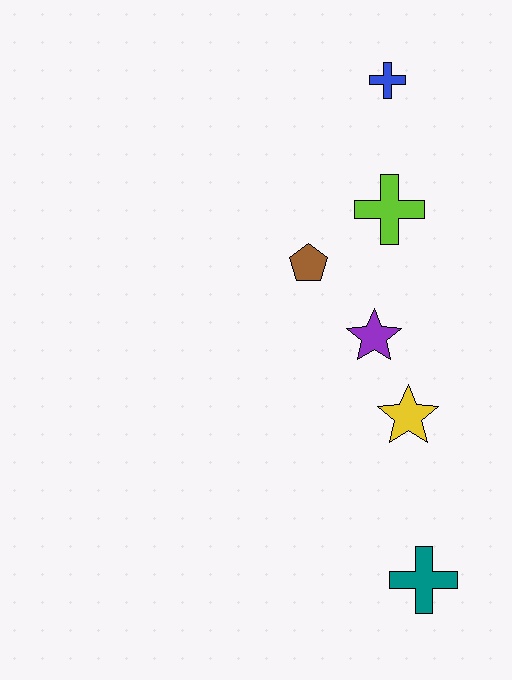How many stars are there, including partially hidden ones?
There are 2 stars.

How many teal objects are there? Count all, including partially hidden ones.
There is 1 teal object.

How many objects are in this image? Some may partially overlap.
There are 6 objects.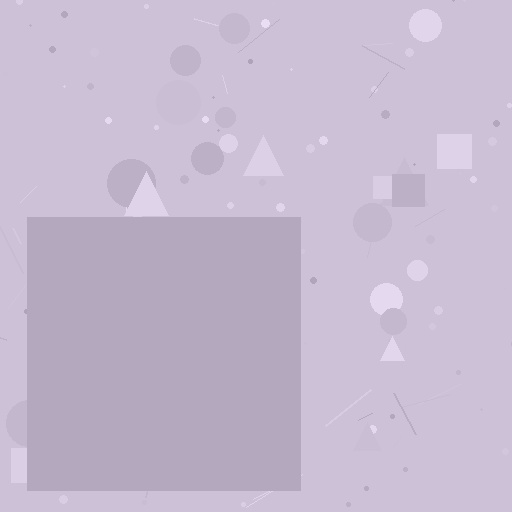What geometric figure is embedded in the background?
A square is embedded in the background.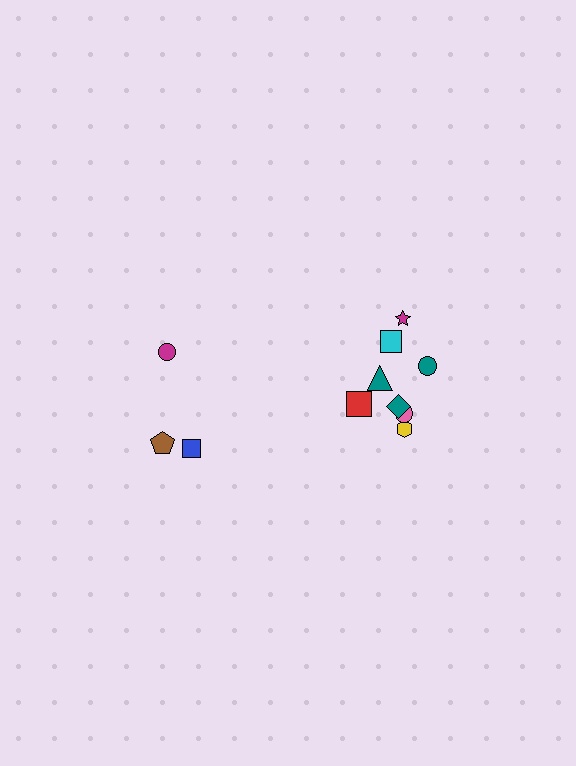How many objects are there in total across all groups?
There are 11 objects.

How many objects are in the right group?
There are 8 objects.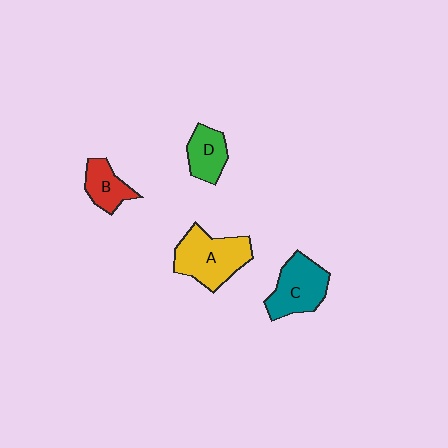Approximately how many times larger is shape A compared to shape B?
Approximately 1.8 times.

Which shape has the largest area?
Shape A (yellow).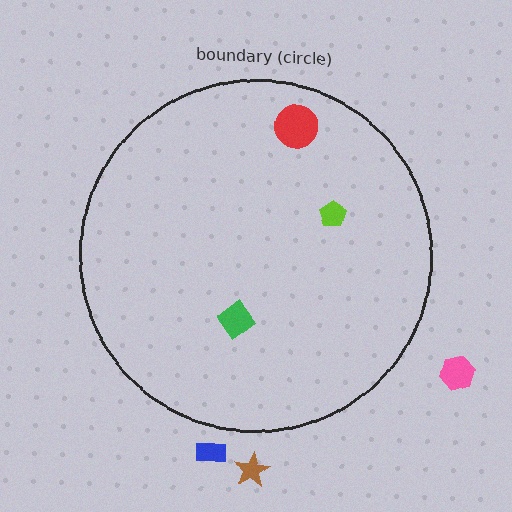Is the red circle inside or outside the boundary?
Inside.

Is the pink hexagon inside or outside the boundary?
Outside.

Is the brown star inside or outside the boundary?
Outside.